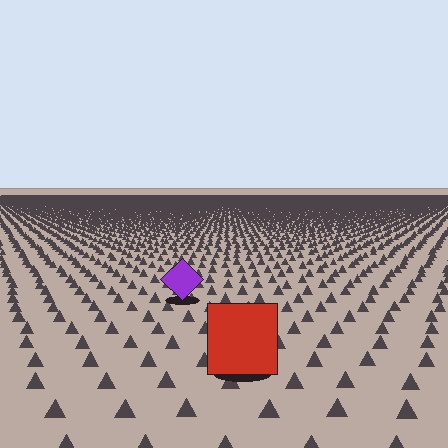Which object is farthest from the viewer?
The purple diamond is farthest from the viewer. It appears smaller and the ground texture around it is denser.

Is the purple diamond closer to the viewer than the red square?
No. The red square is closer — you can tell from the texture gradient: the ground texture is coarser near it.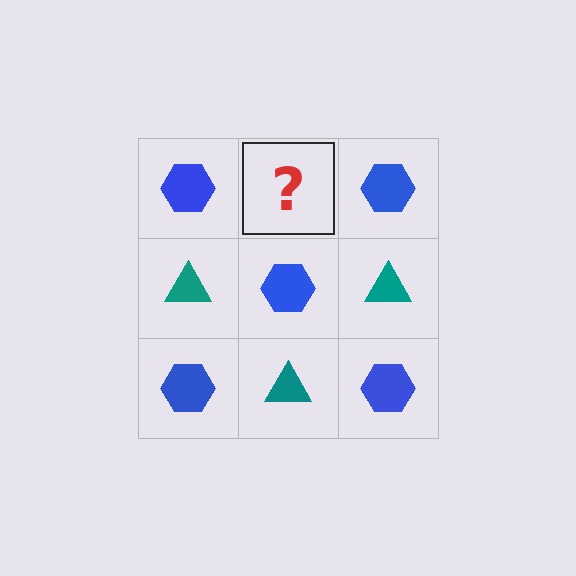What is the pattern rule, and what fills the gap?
The rule is that it alternates blue hexagon and teal triangle in a checkerboard pattern. The gap should be filled with a teal triangle.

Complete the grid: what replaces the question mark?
The question mark should be replaced with a teal triangle.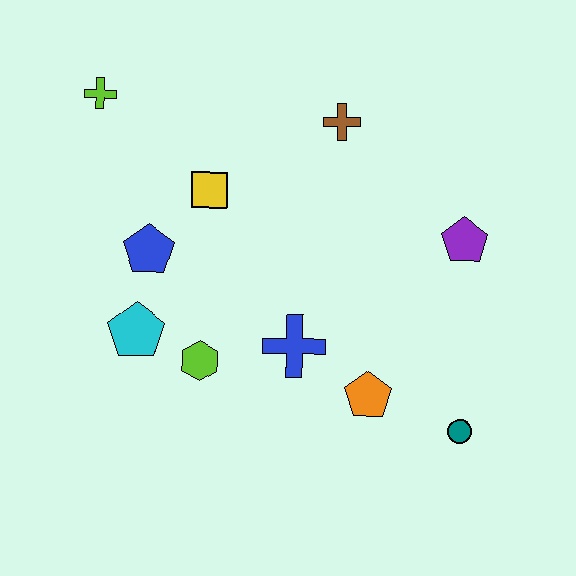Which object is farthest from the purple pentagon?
The lime cross is farthest from the purple pentagon.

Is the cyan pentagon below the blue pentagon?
Yes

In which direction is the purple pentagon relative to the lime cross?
The purple pentagon is to the right of the lime cross.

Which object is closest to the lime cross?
The yellow square is closest to the lime cross.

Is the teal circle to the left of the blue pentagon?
No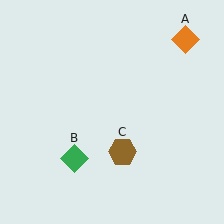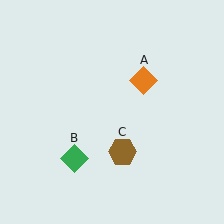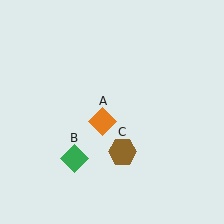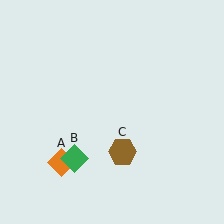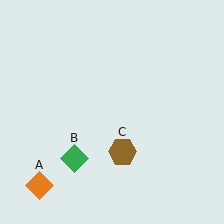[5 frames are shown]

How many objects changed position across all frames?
1 object changed position: orange diamond (object A).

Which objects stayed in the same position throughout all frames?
Green diamond (object B) and brown hexagon (object C) remained stationary.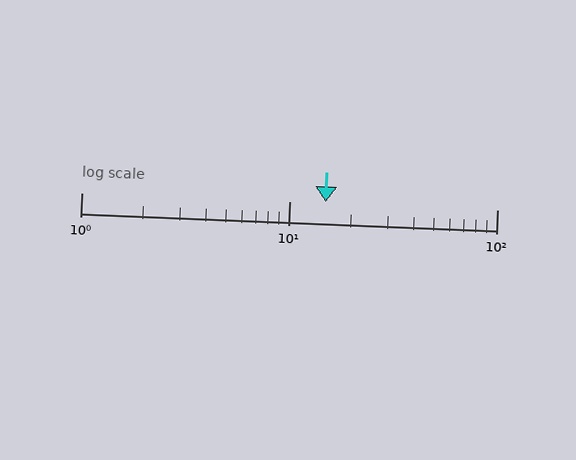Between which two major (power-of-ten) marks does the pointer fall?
The pointer is between 10 and 100.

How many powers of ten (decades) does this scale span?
The scale spans 2 decades, from 1 to 100.